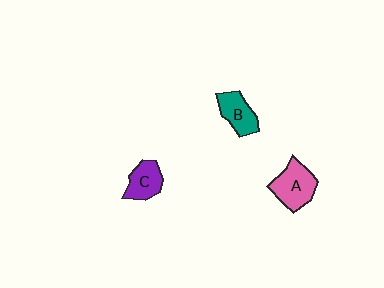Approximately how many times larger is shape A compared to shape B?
Approximately 1.3 times.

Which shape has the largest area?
Shape A (pink).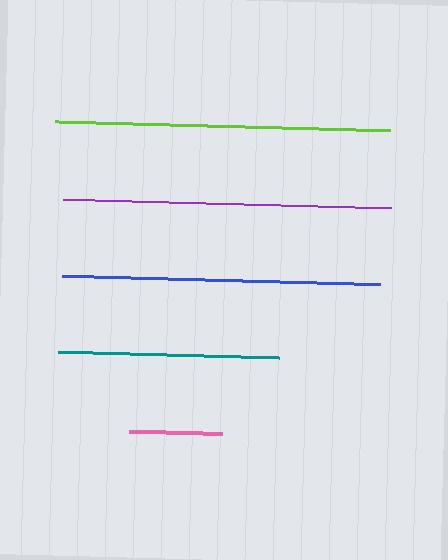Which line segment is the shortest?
The pink line is the shortest at approximately 93 pixels.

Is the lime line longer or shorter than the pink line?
The lime line is longer than the pink line.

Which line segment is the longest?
The lime line is the longest at approximately 336 pixels.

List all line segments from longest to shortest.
From longest to shortest: lime, purple, blue, teal, pink.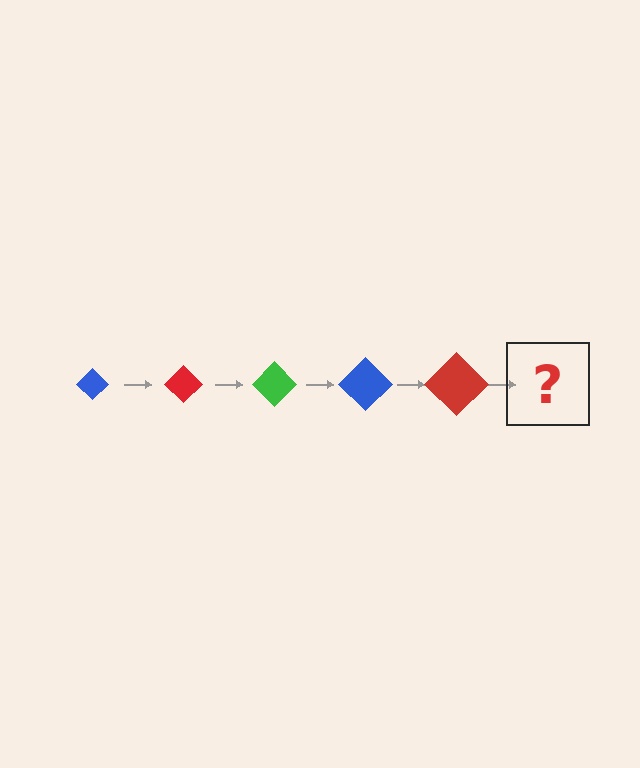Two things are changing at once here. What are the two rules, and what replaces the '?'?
The two rules are that the diamond grows larger each step and the color cycles through blue, red, and green. The '?' should be a green diamond, larger than the previous one.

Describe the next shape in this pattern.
It should be a green diamond, larger than the previous one.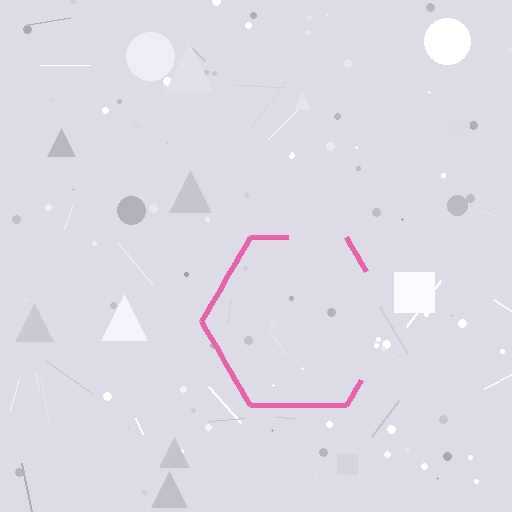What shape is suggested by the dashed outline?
The dashed outline suggests a hexagon.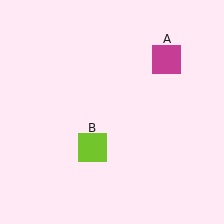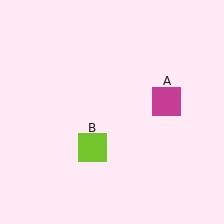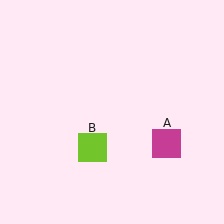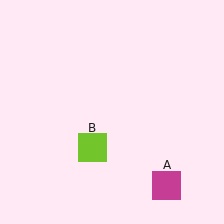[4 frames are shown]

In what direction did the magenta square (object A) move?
The magenta square (object A) moved down.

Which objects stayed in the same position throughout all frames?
Lime square (object B) remained stationary.